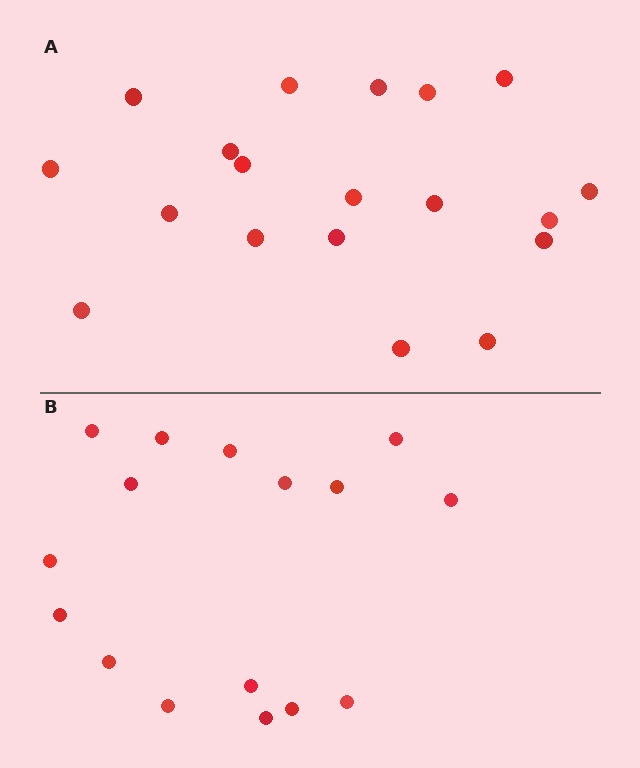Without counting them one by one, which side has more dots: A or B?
Region A (the top region) has more dots.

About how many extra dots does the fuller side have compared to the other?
Region A has just a few more — roughly 2 or 3 more dots than region B.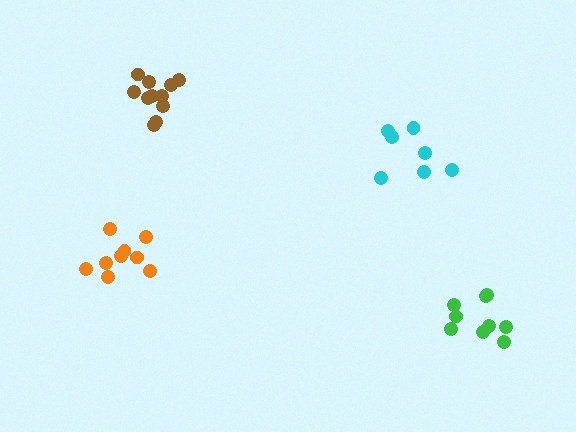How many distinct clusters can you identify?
There are 4 distinct clusters.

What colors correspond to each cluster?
The clusters are colored: cyan, brown, orange, green.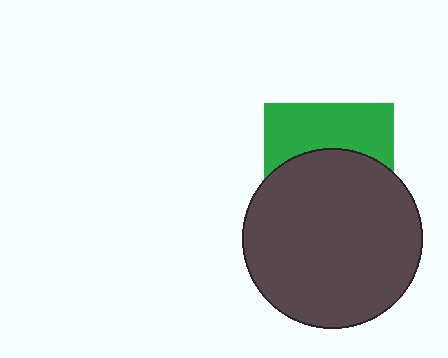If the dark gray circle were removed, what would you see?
You would see the complete green square.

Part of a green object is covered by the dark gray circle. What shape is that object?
It is a square.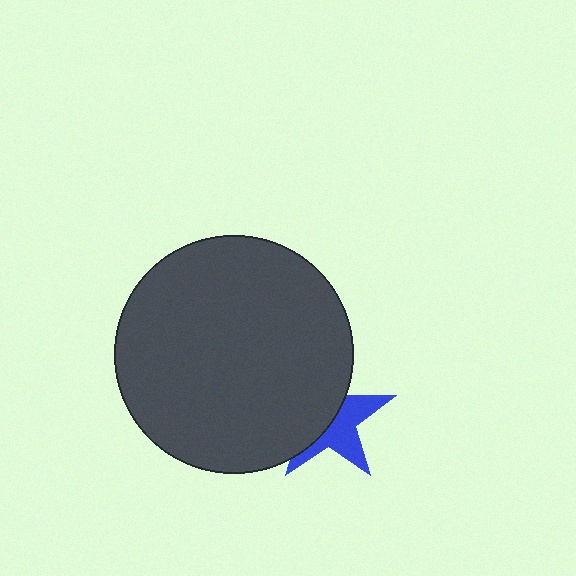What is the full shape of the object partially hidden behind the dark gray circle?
The partially hidden object is a blue star.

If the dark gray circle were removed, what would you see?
You would see the complete blue star.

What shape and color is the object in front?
The object in front is a dark gray circle.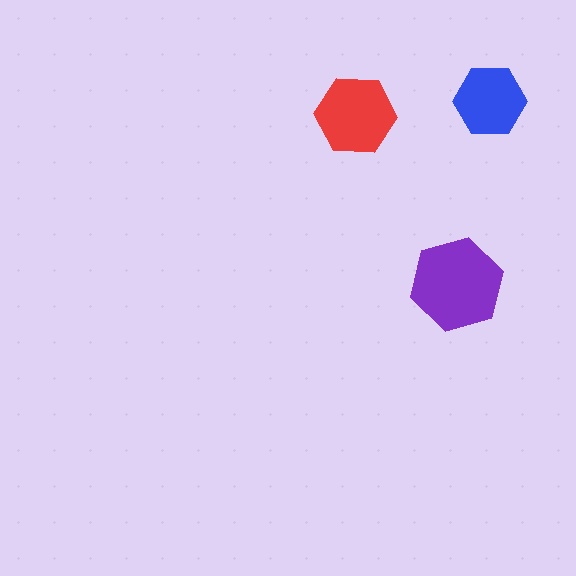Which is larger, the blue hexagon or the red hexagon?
The red one.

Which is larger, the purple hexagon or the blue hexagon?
The purple one.